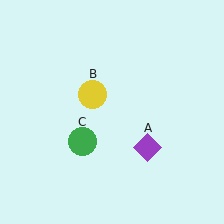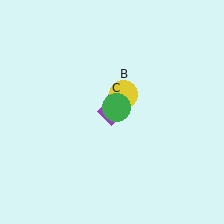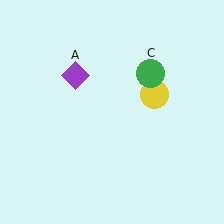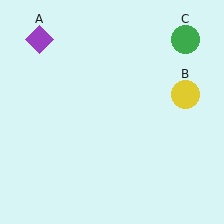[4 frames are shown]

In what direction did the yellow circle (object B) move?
The yellow circle (object B) moved right.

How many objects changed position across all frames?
3 objects changed position: purple diamond (object A), yellow circle (object B), green circle (object C).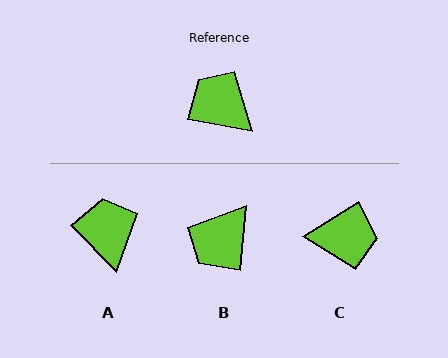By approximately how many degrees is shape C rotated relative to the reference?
Approximately 138 degrees clockwise.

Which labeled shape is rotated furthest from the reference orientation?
C, about 138 degrees away.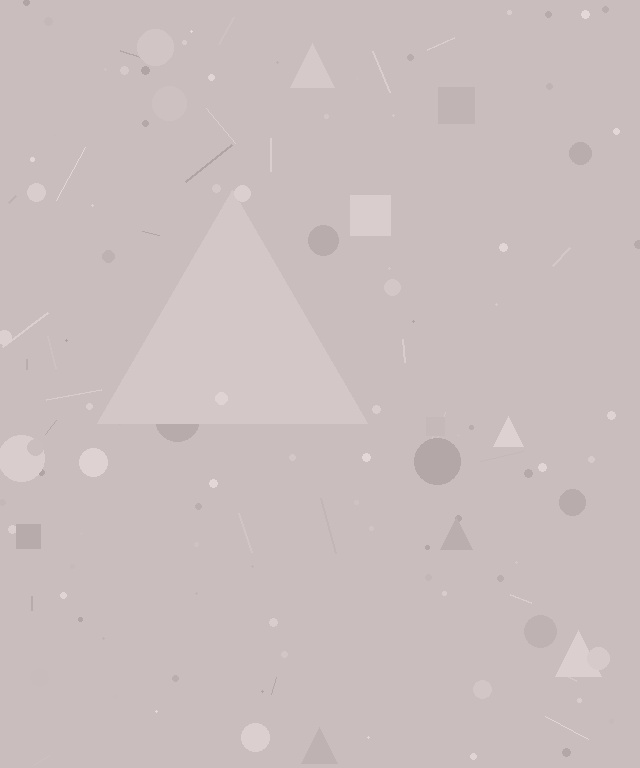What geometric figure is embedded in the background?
A triangle is embedded in the background.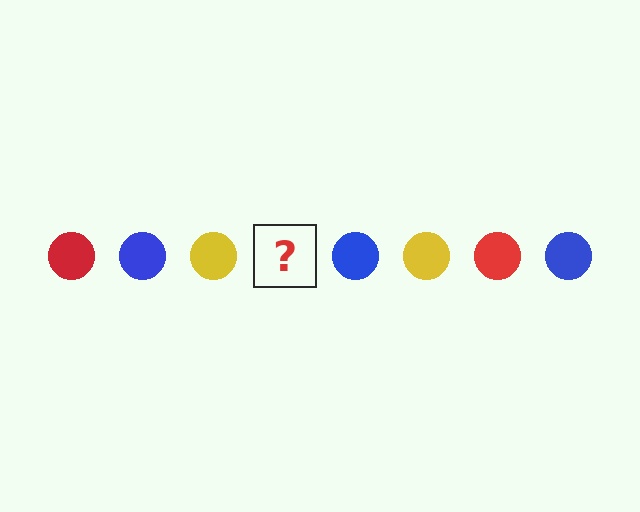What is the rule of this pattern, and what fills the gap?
The rule is that the pattern cycles through red, blue, yellow circles. The gap should be filled with a red circle.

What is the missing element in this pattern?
The missing element is a red circle.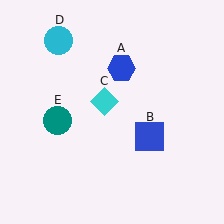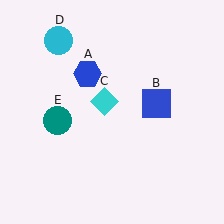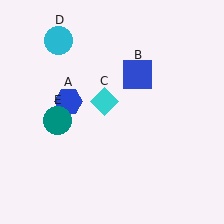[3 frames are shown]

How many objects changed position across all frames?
2 objects changed position: blue hexagon (object A), blue square (object B).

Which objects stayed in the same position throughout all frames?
Cyan diamond (object C) and cyan circle (object D) and teal circle (object E) remained stationary.